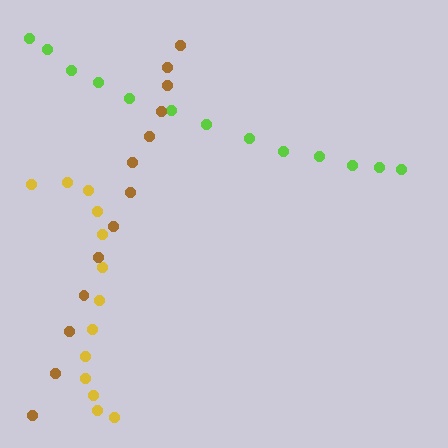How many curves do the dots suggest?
There are 3 distinct paths.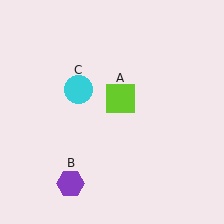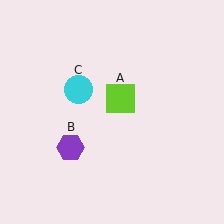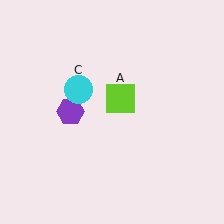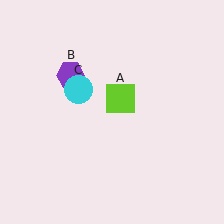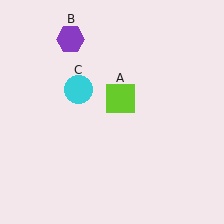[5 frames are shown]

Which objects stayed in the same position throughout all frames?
Lime square (object A) and cyan circle (object C) remained stationary.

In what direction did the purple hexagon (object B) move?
The purple hexagon (object B) moved up.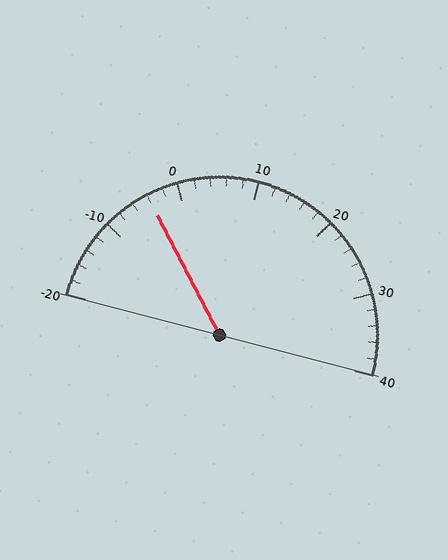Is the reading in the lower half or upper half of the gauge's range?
The reading is in the lower half of the range (-20 to 40).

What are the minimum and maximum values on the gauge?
The gauge ranges from -20 to 40.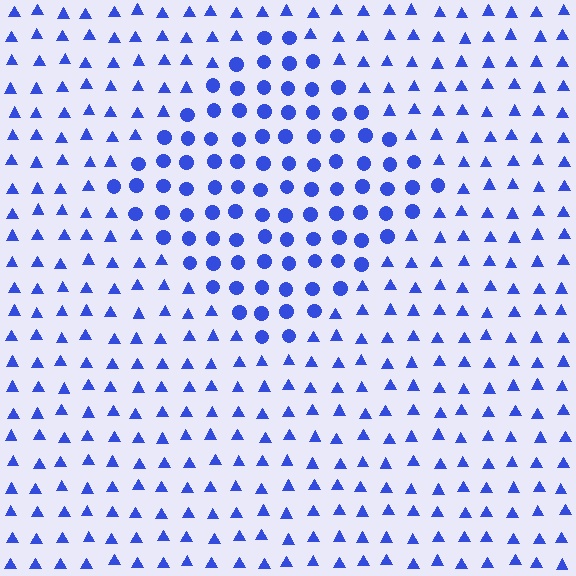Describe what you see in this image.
The image is filled with small blue elements arranged in a uniform grid. A diamond-shaped region contains circles, while the surrounding area contains triangles. The boundary is defined purely by the change in element shape.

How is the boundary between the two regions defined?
The boundary is defined by a change in element shape: circles inside vs. triangles outside. All elements share the same color and spacing.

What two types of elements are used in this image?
The image uses circles inside the diamond region and triangles outside it.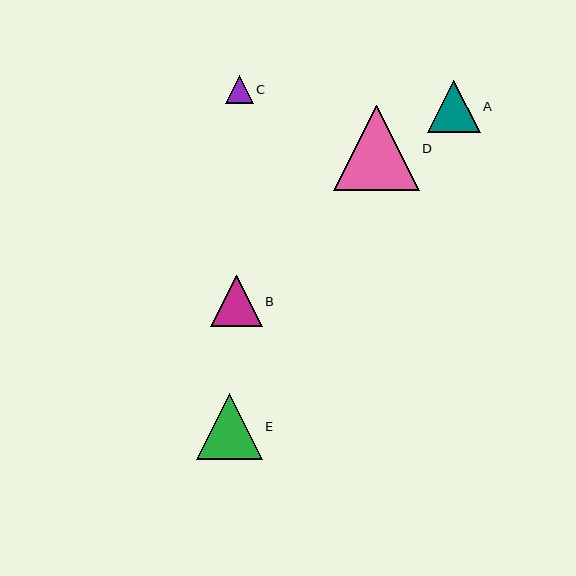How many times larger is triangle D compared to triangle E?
Triangle D is approximately 1.3 times the size of triangle E.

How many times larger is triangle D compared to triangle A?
Triangle D is approximately 1.6 times the size of triangle A.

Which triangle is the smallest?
Triangle C is the smallest with a size of approximately 28 pixels.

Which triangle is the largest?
Triangle D is the largest with a size of approximately 85 pixels.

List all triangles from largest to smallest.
From largest to smallest: D, E, A, B, C.